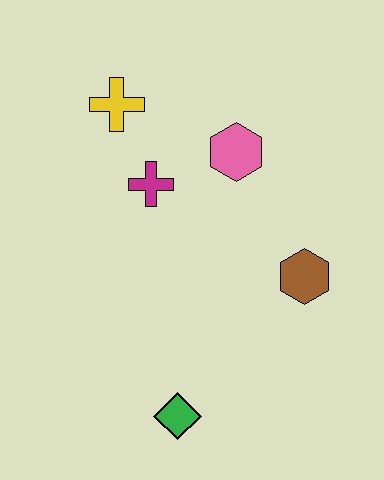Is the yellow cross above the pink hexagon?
Yes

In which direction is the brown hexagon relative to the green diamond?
The brown hexagon is above the green diamond.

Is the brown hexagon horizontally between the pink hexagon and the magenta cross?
No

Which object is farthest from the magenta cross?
The green diamond is farthest from the magenta cross.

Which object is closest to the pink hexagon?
The magenta cross is closest to the pink hexagon.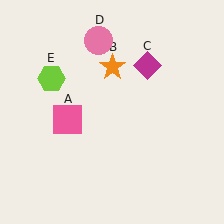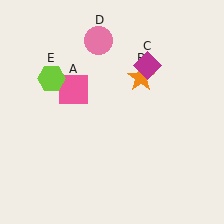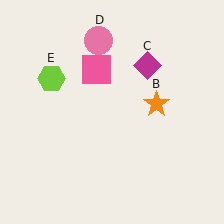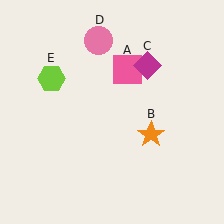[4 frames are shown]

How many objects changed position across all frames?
2 objects changed position: pink square (object A), orange star (object B).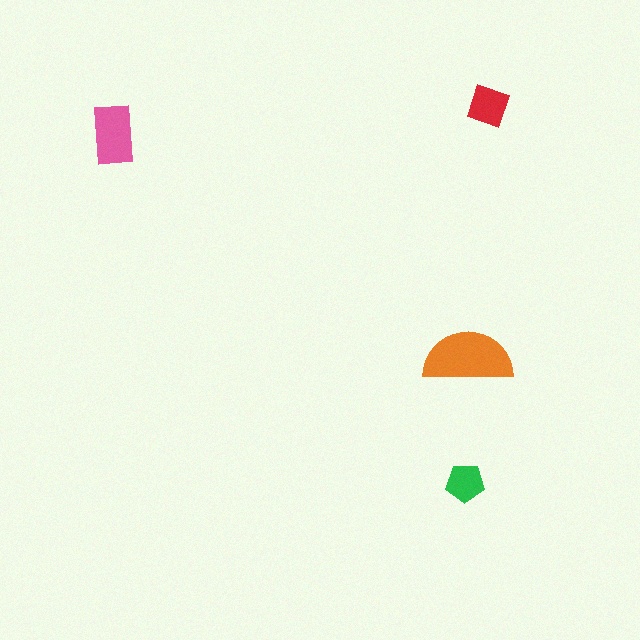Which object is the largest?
The orange semicircle.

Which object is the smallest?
The green pentagon.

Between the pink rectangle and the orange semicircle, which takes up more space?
The orange semicircle.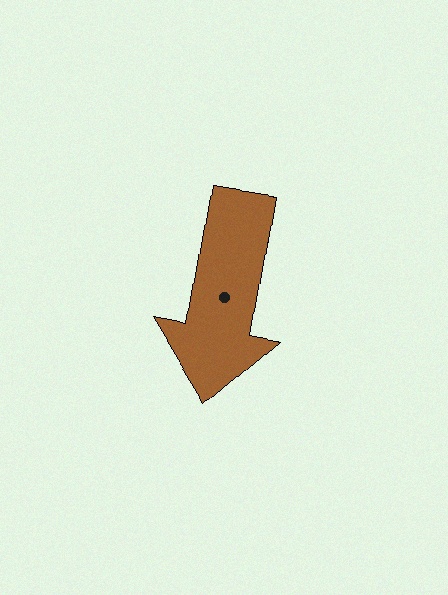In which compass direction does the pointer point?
South.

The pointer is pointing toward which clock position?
Roughly 6 o'clock.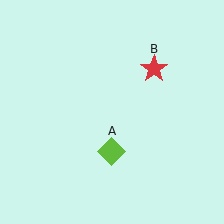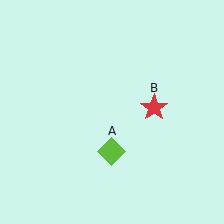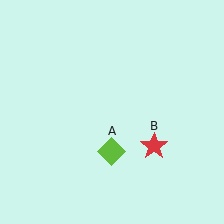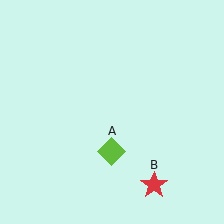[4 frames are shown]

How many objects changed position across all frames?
1 object changed position: red star (object B).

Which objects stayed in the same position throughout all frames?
Lime diamond (object A) remained stationary.